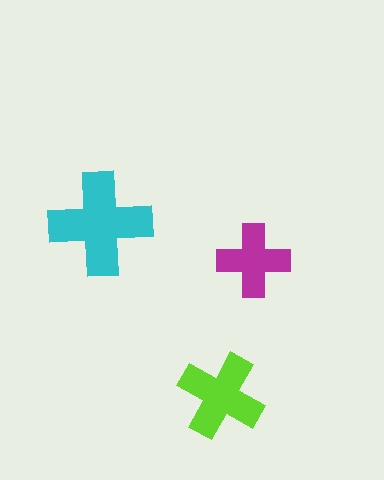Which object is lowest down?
The lime cross is bottommost.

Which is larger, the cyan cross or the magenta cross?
The cyan one.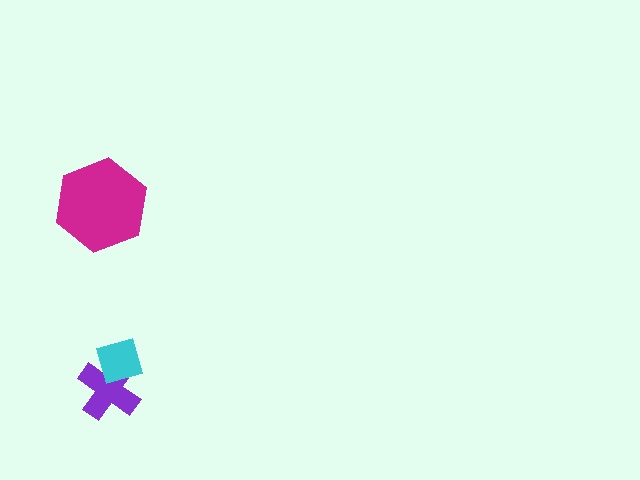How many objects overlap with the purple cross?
1 object overlaps with the purple cross.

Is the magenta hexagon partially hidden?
No, no other shape covers it.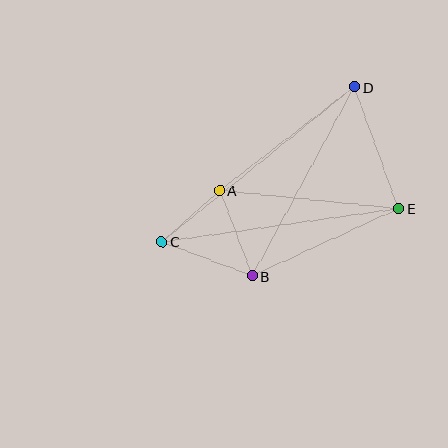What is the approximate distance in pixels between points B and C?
The distance between B and C is approximately 96 pixels.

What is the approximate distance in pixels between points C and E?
The distance between C and E is approximately 238 pixels.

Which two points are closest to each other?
Points A and C are closest to each other.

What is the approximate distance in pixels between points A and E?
The distance between A and E is approximately 180 pixels.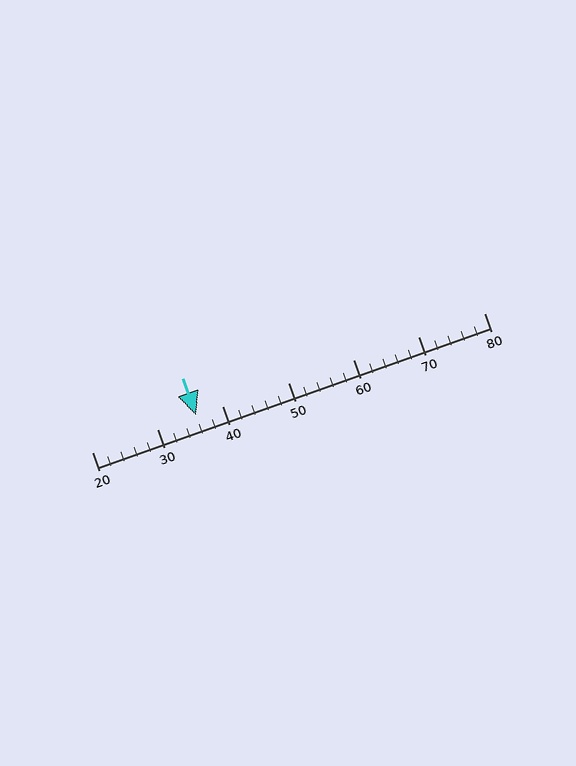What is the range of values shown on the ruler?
The ruler shows values from 20 to 80.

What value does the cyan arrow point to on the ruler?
The cyan arrow points to approximately 36.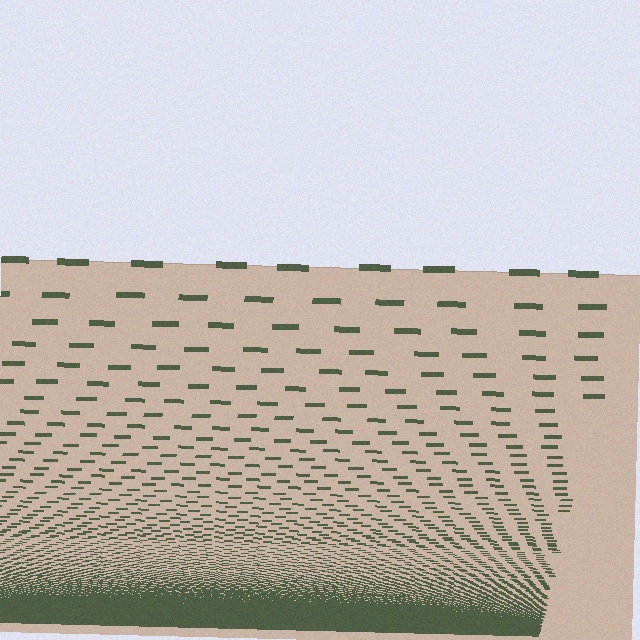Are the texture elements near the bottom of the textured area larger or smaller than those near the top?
Smaller. The gradient is inverted — elements near the bottom are smaller and denser.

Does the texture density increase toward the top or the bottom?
Density increases toward the bottom.